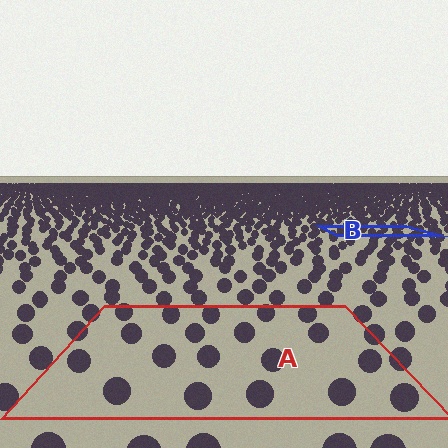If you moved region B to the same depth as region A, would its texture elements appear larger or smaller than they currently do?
They would appear larger. At a closer depth, the same texture elements are projected at a bigger on-screen size.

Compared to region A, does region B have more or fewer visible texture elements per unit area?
Region B has more texture elements per unit area — they are packed more densely because it is farther away.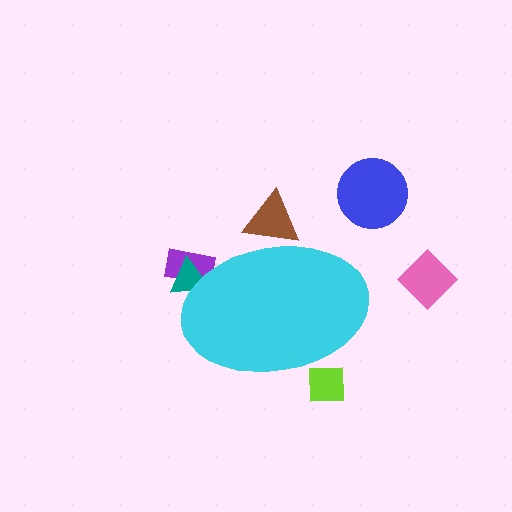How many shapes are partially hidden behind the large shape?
4 shapes are partially hidden.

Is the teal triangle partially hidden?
Yes, the teal triangle is partially hidden behind the cyan ellipse.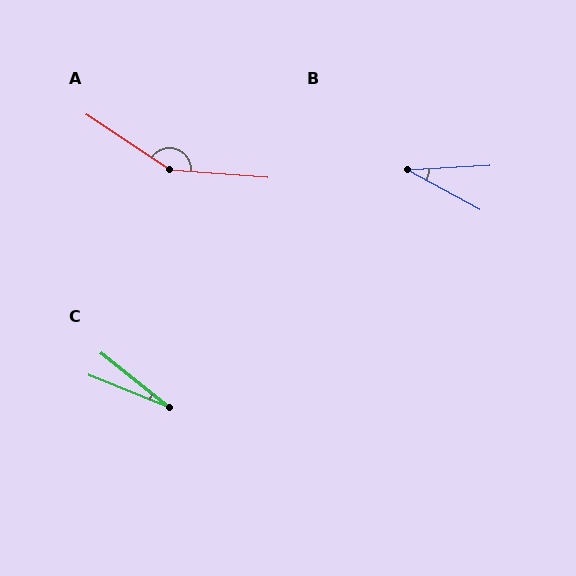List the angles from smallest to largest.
C (16°), B (32°), A (151°).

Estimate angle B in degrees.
Approximately 32 degrees.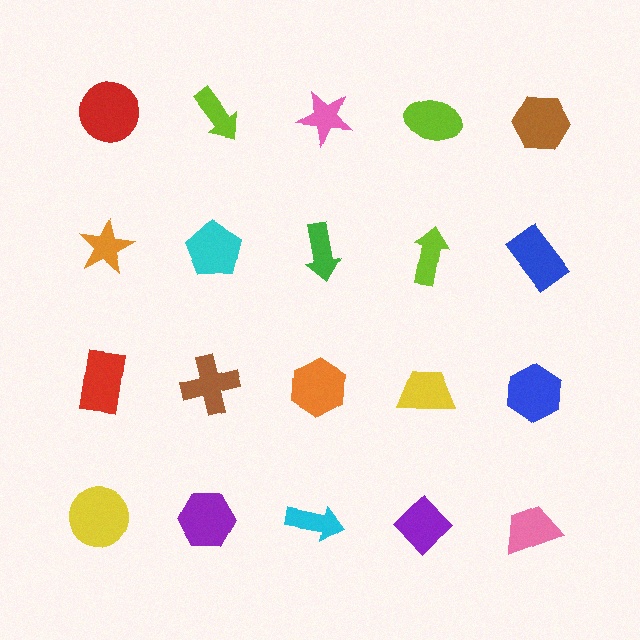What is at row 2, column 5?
A blue rectangle.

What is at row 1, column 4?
A lime ellipse.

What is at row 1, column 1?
A red circle.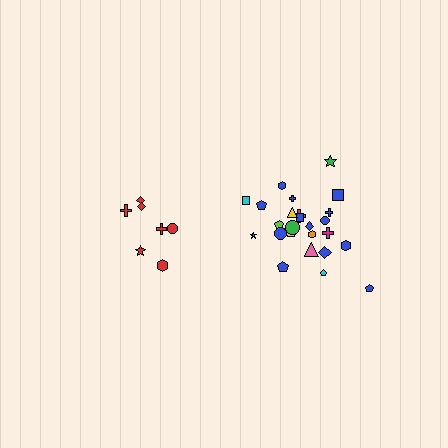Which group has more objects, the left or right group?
The right group.